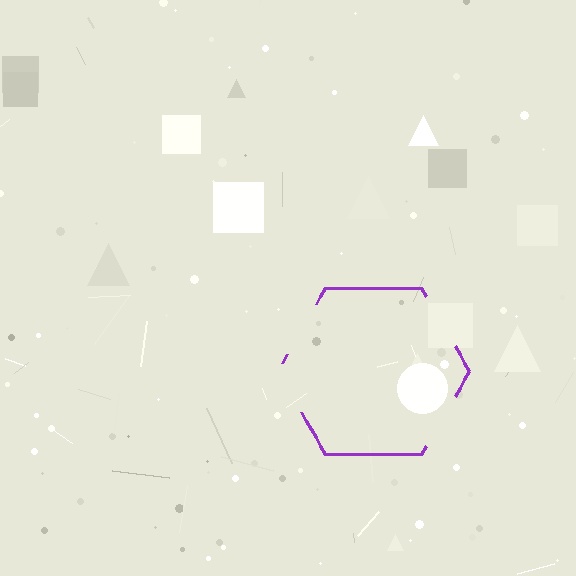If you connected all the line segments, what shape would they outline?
They would outline a hexagon.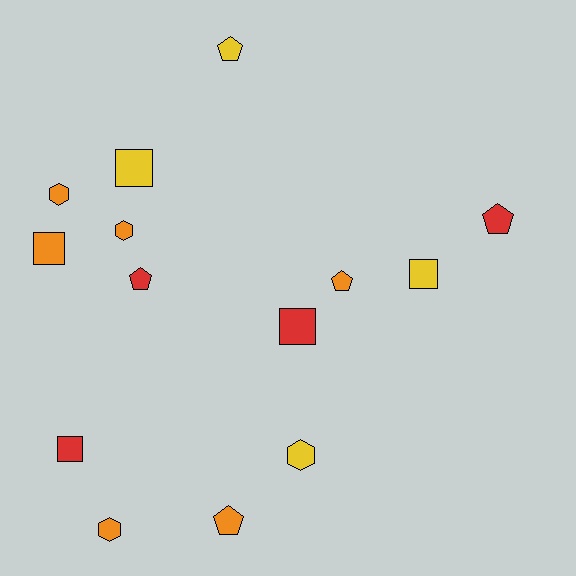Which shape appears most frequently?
Square, with 5 objects.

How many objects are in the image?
There are 14 objects.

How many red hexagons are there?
There are no red hexagons.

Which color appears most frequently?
Orange, with 6 objects.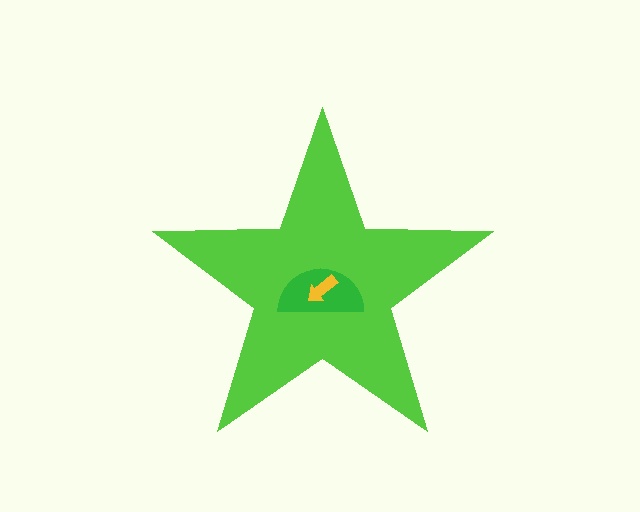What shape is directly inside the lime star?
The green semicircle.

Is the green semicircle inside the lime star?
Yes.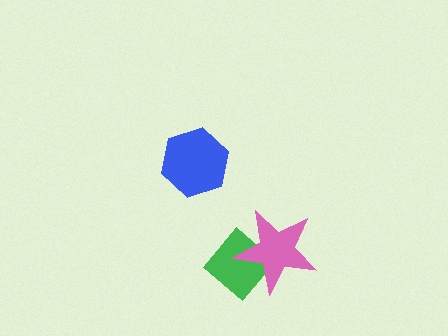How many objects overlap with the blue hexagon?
0 objects overlap with the blue hexagon.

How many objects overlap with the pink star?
1 object overlaps with the pink star.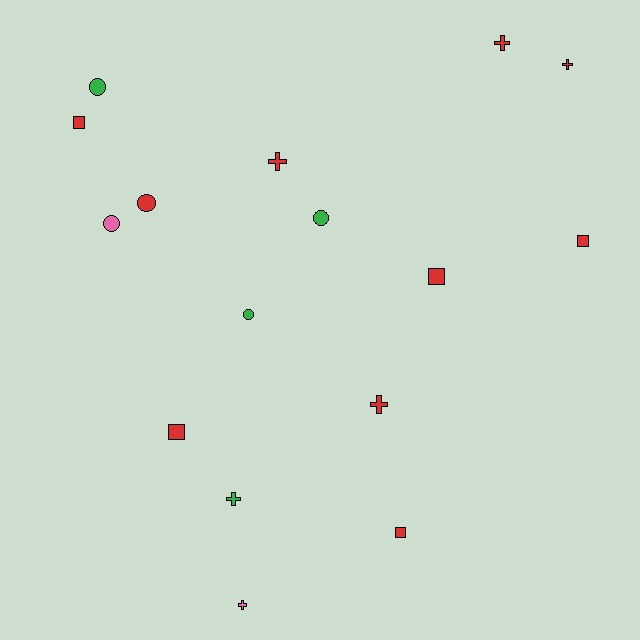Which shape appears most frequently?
Cross, with 6 objects.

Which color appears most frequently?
Red, with 10 objects.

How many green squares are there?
There are no green squares.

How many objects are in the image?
There are 16 objects.